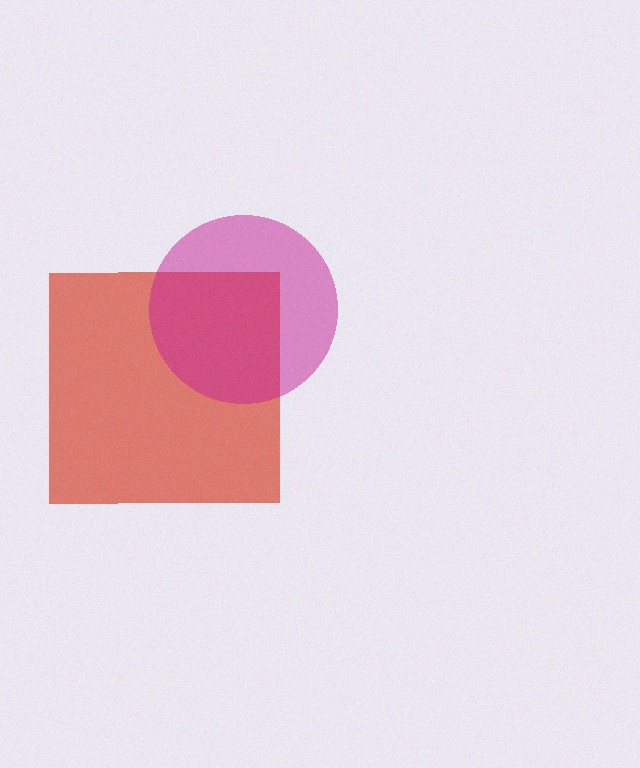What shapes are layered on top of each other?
The layered shapes are: a red square, a magenta circle.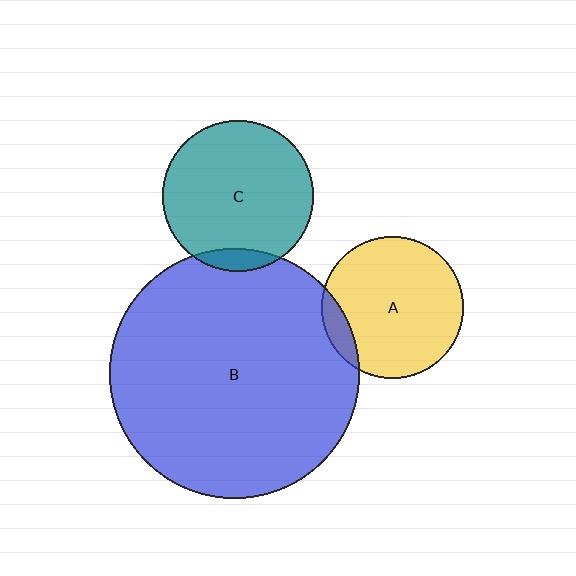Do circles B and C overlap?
Yes.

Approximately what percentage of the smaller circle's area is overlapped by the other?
Approximately 10%.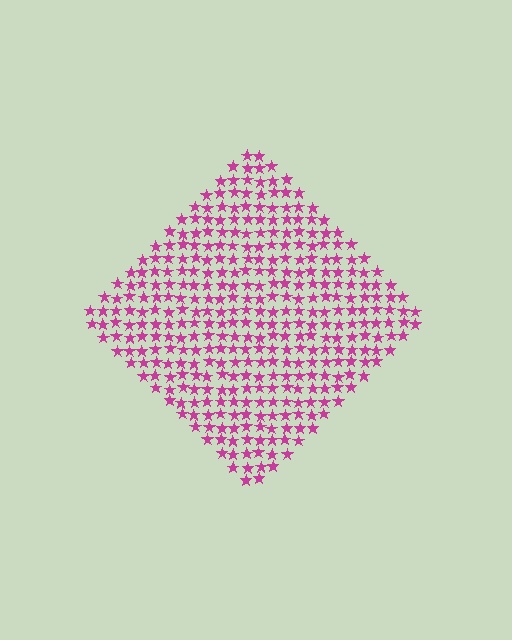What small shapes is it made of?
It is made of small stars.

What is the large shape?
The large shape is a diamond.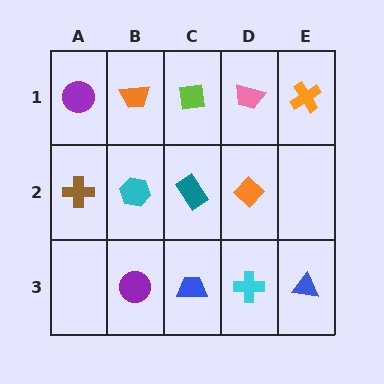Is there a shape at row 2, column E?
No, that cell is empty.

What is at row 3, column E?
A blue triangle.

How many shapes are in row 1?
5 shapes.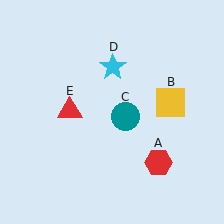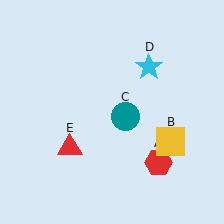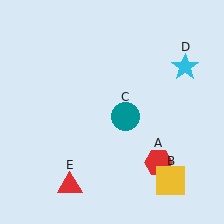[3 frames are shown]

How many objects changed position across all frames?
3 objects changed position: yellow square (object B), cyan star (object D), red triangle (object E).